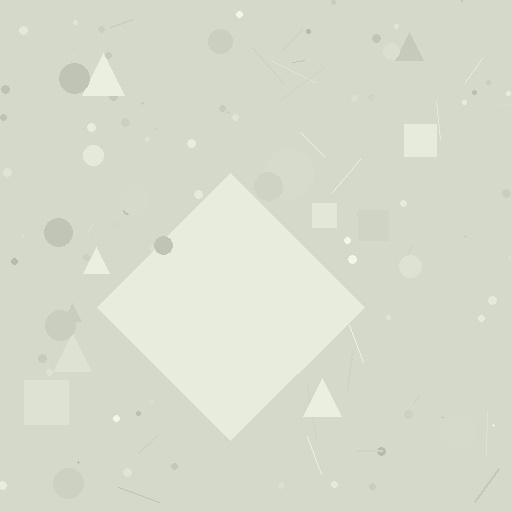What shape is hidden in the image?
A diamond is hidden in the image.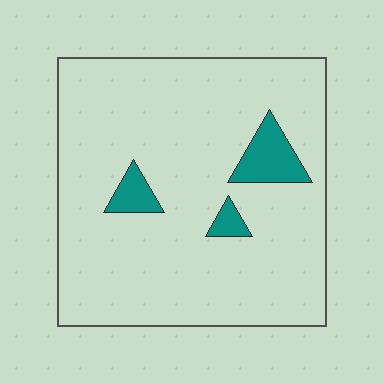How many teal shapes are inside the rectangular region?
3.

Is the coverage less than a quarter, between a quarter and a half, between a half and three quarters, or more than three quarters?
Less than a quarter.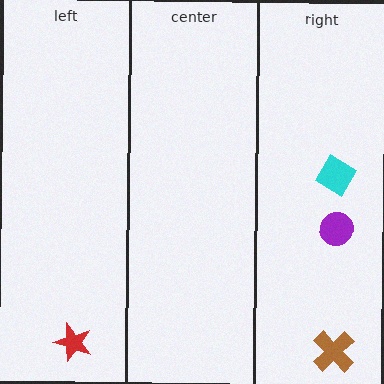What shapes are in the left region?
The red star.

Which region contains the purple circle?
The right region.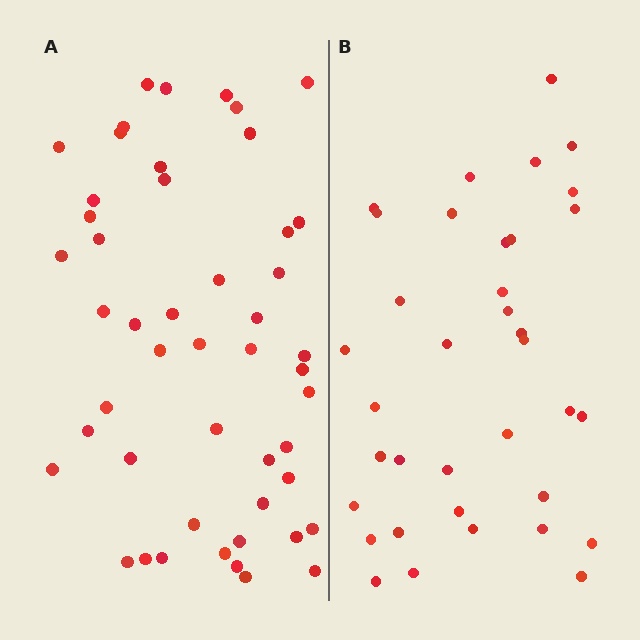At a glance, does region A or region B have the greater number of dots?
Region A (the left region) has more dots.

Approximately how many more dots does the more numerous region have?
Region A has approximately 15 more dots than region B.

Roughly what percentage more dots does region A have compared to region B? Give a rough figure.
About 35% more.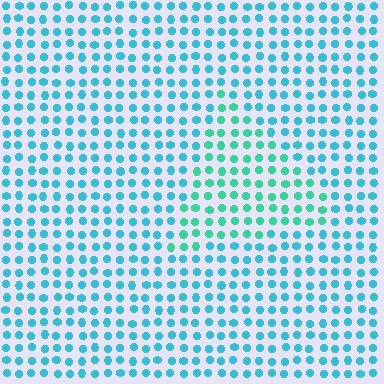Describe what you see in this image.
The image is filled with small cyan elements in a uniform arrangement. A triangle-shaped region is visible where the elements are tinted to a slightly different hue, forming a subtle color boundary.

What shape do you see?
I see a triangle.